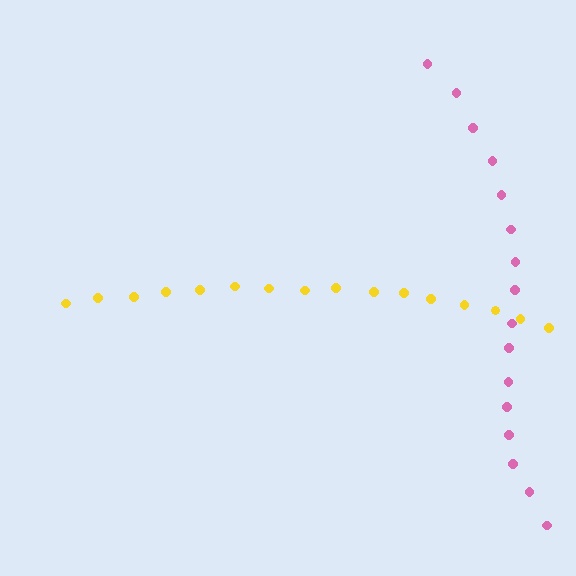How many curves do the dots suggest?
There are 2 distinct paths.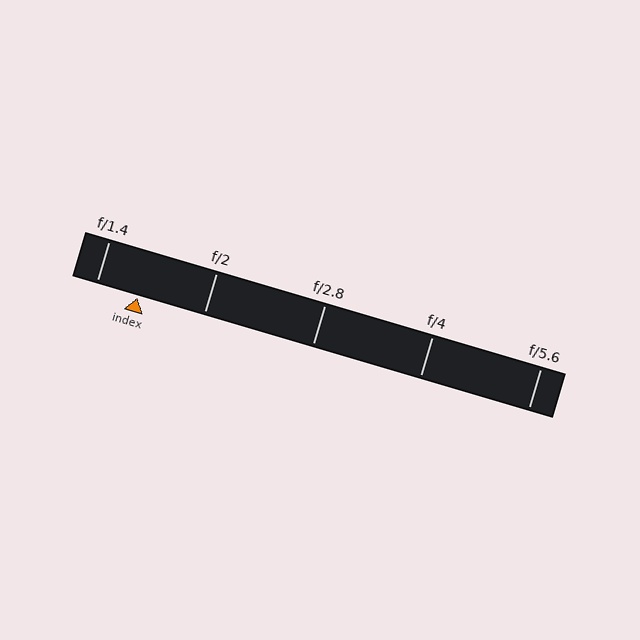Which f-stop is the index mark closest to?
The index mark is closest to f/1.4.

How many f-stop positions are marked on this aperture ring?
There are 5 f-stop positions marked.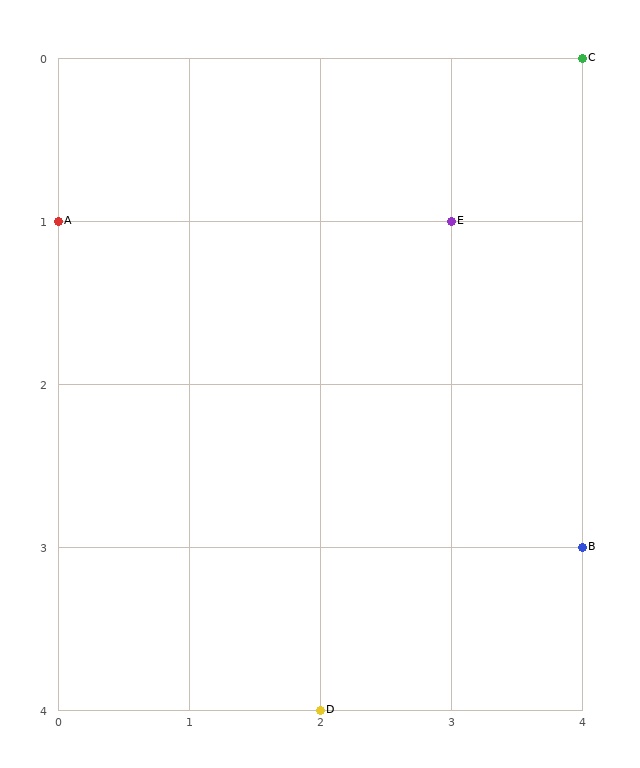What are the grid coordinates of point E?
Point E is at grid coordinates (3, 1).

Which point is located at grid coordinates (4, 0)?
Point C is at (4, 0).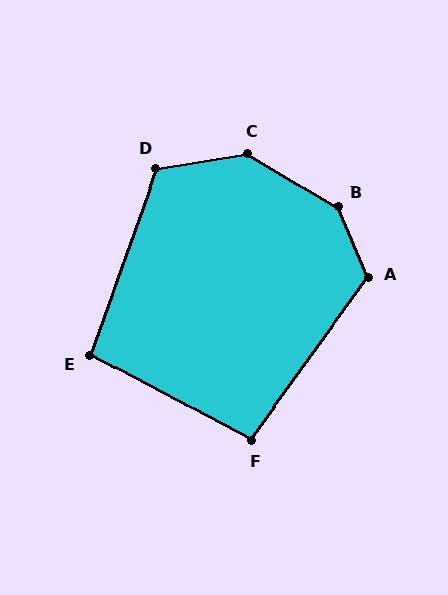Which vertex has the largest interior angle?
B, at approximately 144 degrees.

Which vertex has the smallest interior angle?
F, at approximately 98 degrees.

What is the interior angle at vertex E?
Approximately 99 degrees (obtuse).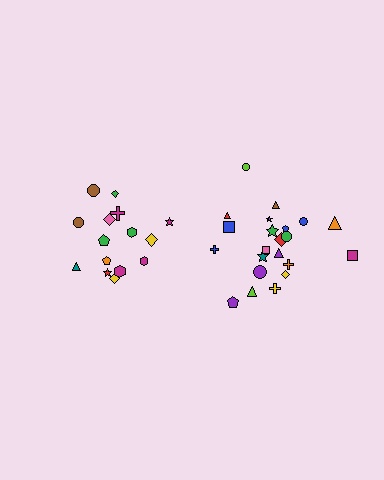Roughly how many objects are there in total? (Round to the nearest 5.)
Roughly 35 objects in total.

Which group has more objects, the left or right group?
The right group.